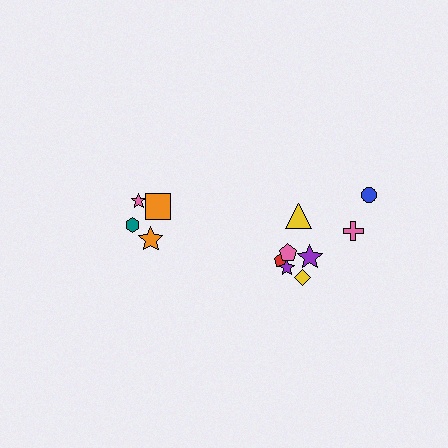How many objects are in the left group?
There are 4 objects.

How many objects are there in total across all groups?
There are 12 objects.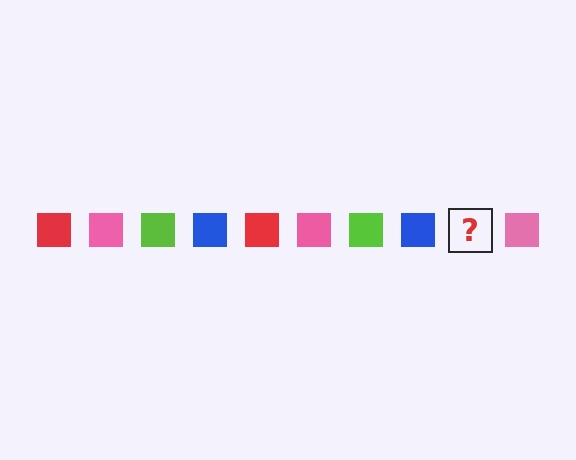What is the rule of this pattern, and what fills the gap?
The rule is that the pattern cycles through red, pink, lime, blue squares. The gap should be filled with a red square.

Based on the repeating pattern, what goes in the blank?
The blank should be a red square.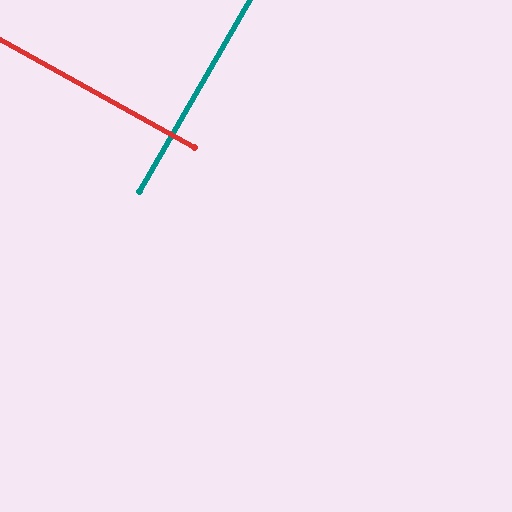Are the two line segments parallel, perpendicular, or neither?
Perpendicular — they meet at approximately 89°.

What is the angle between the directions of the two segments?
Approximately 89 degrees.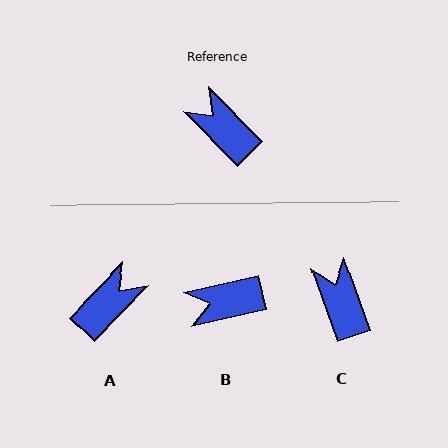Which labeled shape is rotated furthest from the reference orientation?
A, about 89 degrees away.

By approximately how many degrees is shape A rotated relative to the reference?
Approximately 89 degrees clockwise.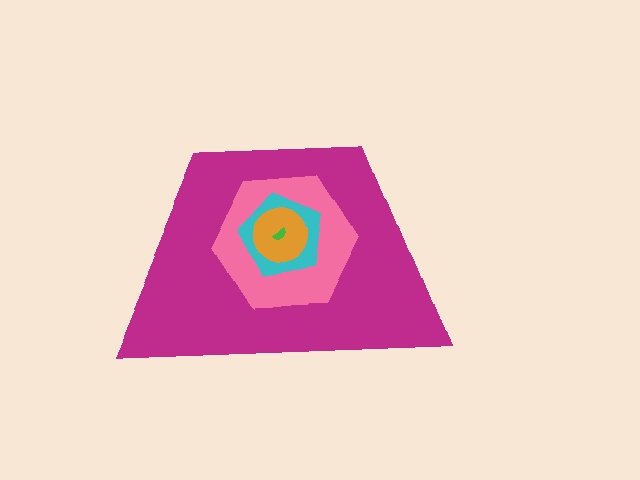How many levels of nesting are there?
5.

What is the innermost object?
The green semicircle.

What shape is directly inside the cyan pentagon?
The orange circle.